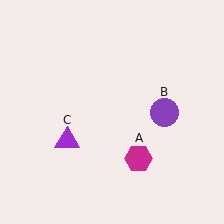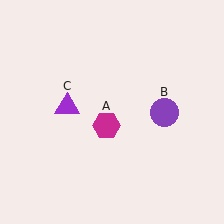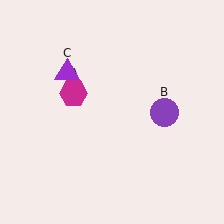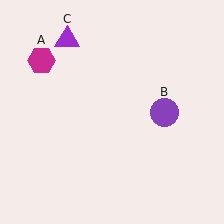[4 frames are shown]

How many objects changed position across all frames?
2 objects changed position: magenta hexagon (object A), purple triangle (object C).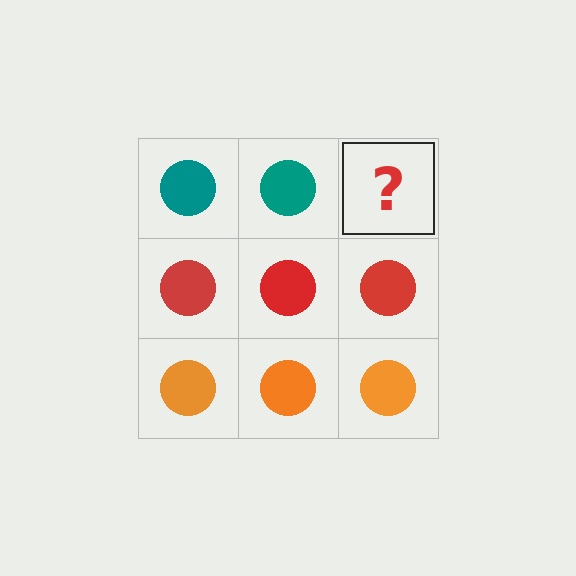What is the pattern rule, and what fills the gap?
The rule is that each row has a consistent color. The gap should be filled with a teal circle.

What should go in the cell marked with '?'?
The missing cell should contain a teal circle.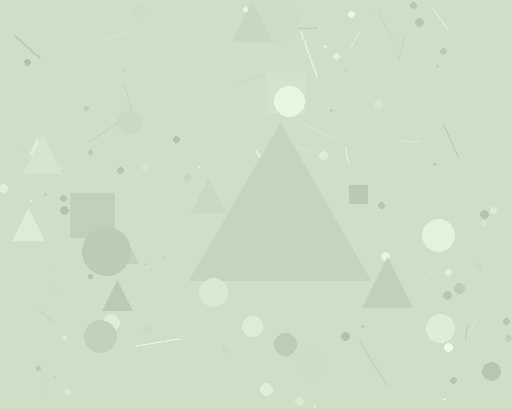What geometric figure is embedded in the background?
A triangle is embedded in the background.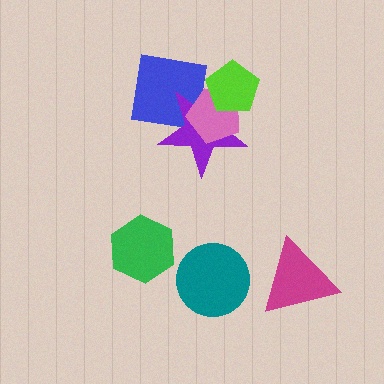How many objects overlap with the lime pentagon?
3 objects overlap with the lime pentagon.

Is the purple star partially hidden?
Yes, it is partially covered by another shape.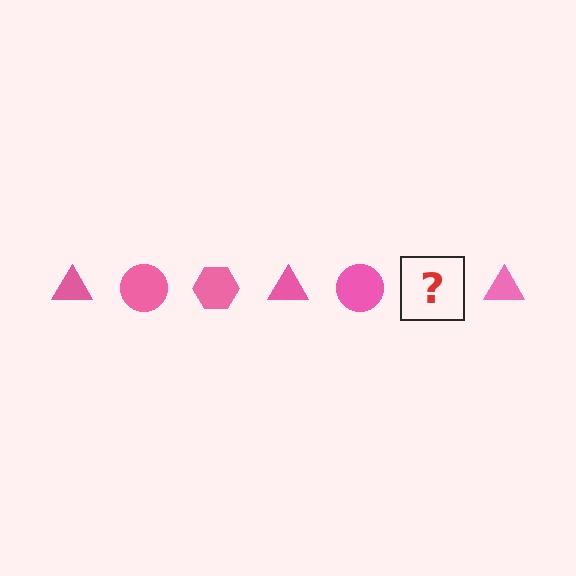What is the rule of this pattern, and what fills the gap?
The rule is that the pattern cycles through triangle, circle, hexagon shapes in pink. The gap should be filled with a pink hexagon.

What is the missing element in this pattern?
The missing element is a pink hexagon.